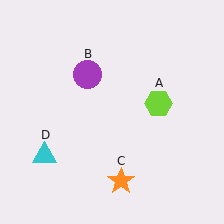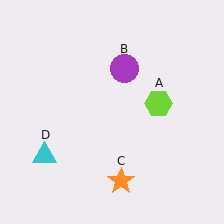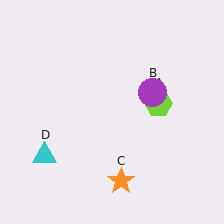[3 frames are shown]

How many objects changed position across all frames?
1 object changed position: purple circle (object B).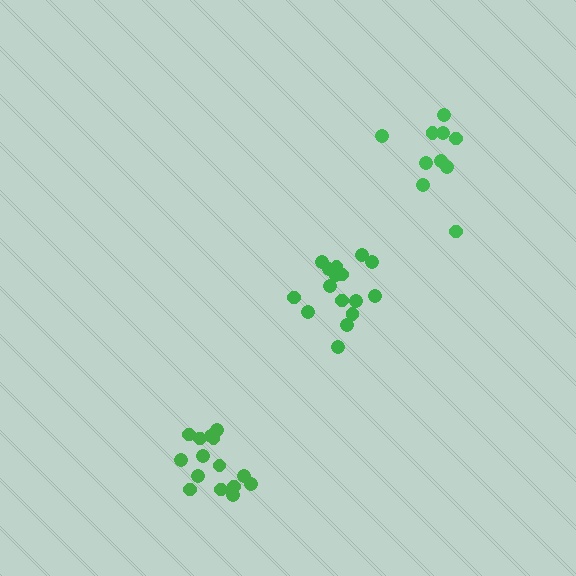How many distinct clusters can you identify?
There are 3 distinct clusters.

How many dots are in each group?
Group 1: 10 dots, Group 2: 15 dots, Group 3: 16 dots (41 total).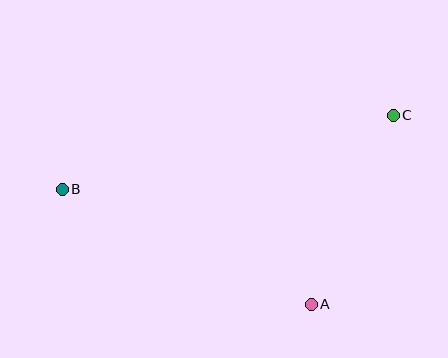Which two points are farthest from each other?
Points B and C are farthest from each other.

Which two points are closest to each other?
Points A and C are closest to each other.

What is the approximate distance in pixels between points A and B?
The distance between A and B is approximately 274 pixels.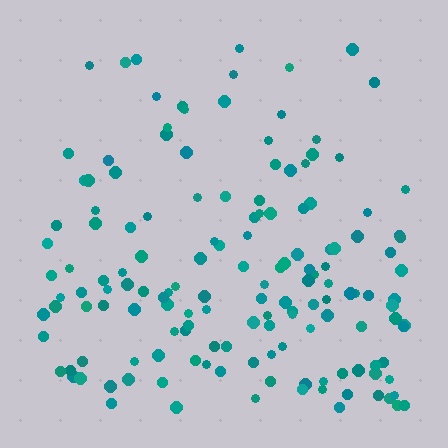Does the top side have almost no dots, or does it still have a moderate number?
Still a moderate number, just noticeably fewer than the bottom.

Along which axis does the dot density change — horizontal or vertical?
Vertical.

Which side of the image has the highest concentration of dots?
The bottom.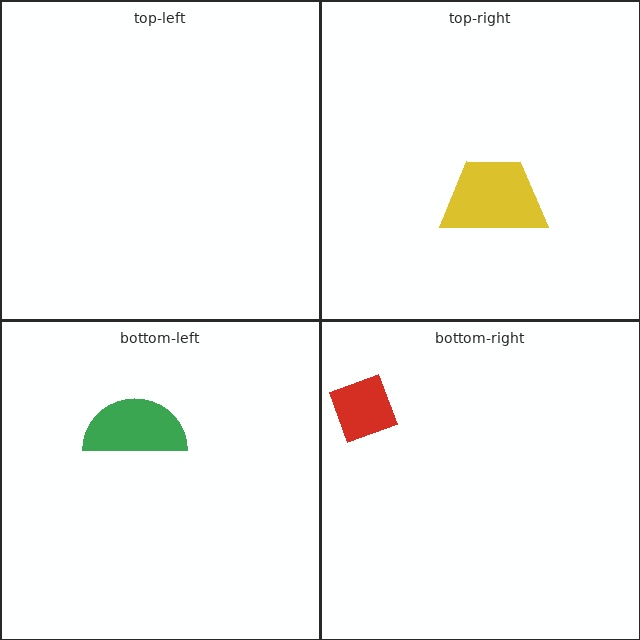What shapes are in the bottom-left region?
The green semicircle.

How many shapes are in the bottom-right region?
1.